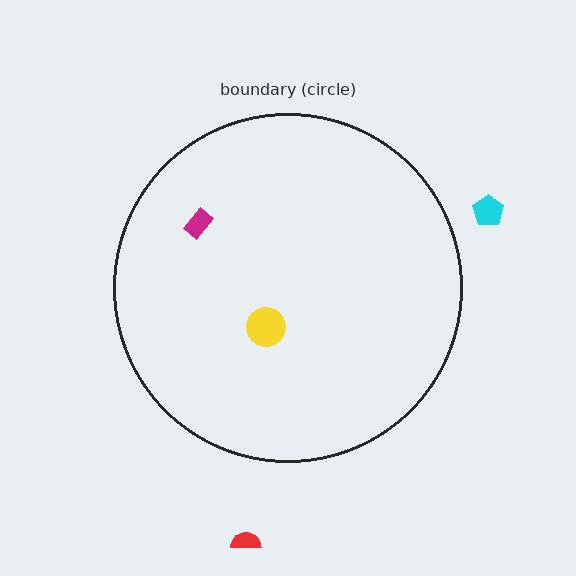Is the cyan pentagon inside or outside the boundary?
Outside.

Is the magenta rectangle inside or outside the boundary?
Inside.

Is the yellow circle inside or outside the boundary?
Inside.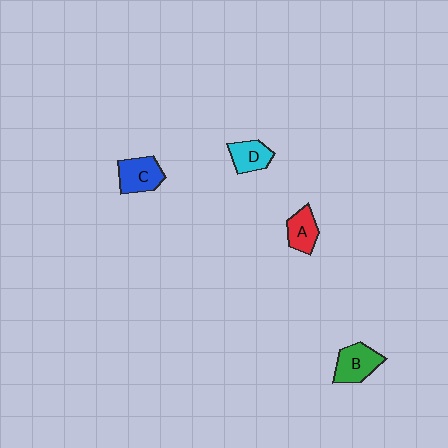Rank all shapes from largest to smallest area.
From largest to smallest: B (green), C (blue), A (red), D (cyan).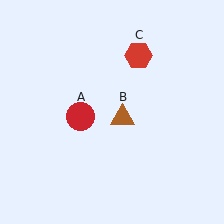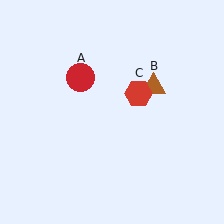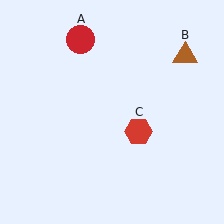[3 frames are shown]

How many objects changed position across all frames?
3 objects changed position: red circle (object A), brown triangle (object B), red hexagon (object C).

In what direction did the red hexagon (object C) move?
The red hexagon (object C) moved down.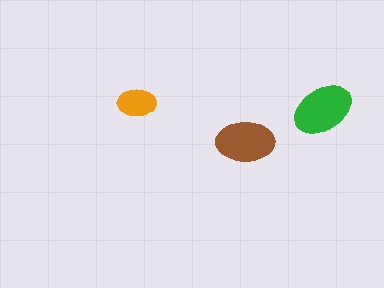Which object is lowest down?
The brown ellipse is bottommost.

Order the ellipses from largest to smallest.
the green one, the brown one, the orange one.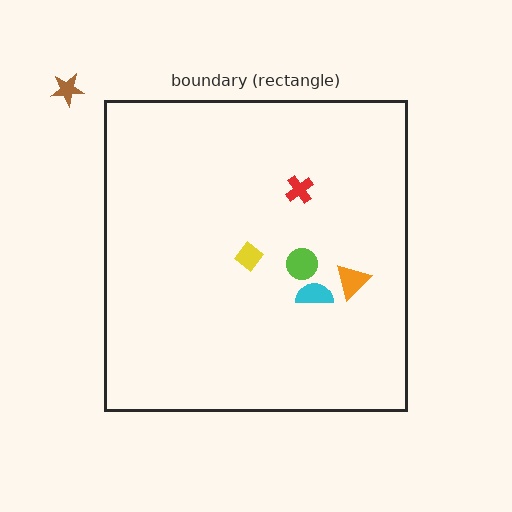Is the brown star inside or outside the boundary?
Outside.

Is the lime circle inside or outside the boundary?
Inside.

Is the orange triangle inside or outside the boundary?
Inside.